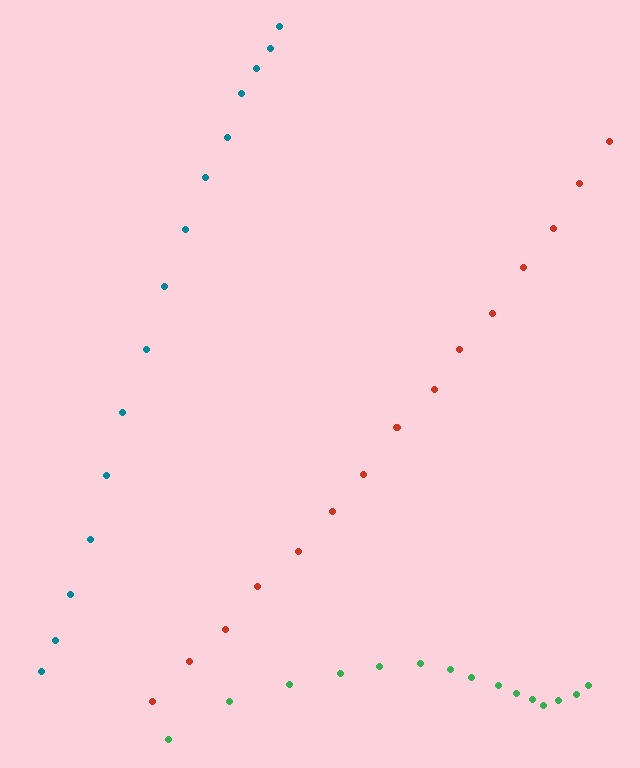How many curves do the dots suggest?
There are 3 distinct paths.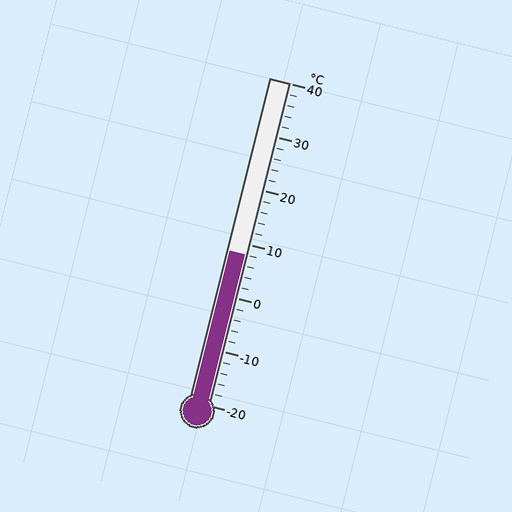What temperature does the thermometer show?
The thermometer shows approximately 8°C.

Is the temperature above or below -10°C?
The temperature is above -10°C.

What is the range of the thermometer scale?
The thermometer scale ranges from -20°C to 40°C.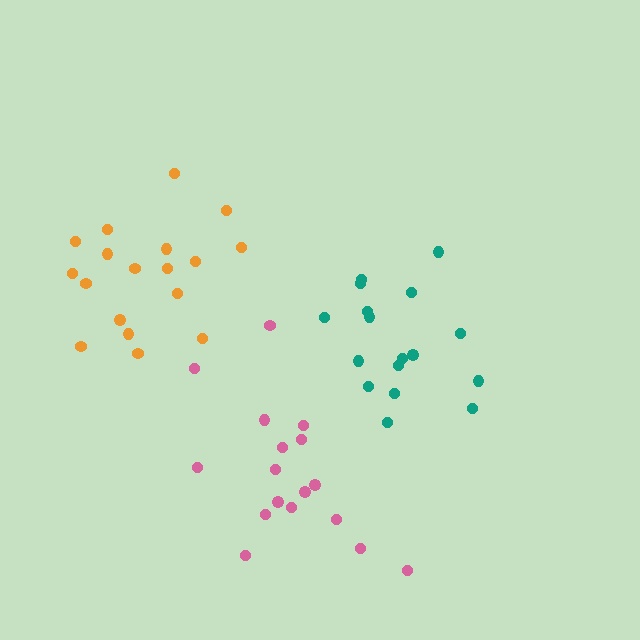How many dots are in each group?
Group 1: 17 dots, Group 2: 17 dots, Group 3: 18 dots (52 total).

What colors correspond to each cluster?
The clusters are colored: teal, pink, orange.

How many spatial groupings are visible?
There are 3 spatial groupings.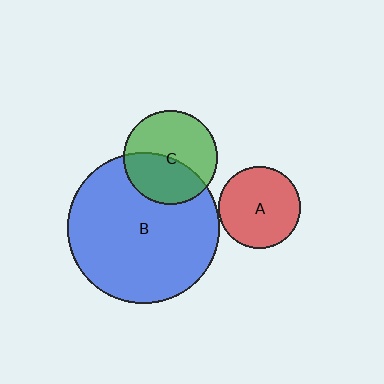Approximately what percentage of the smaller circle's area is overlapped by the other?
Approximately 45%.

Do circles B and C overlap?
Yes.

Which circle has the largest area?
Circle B (blue).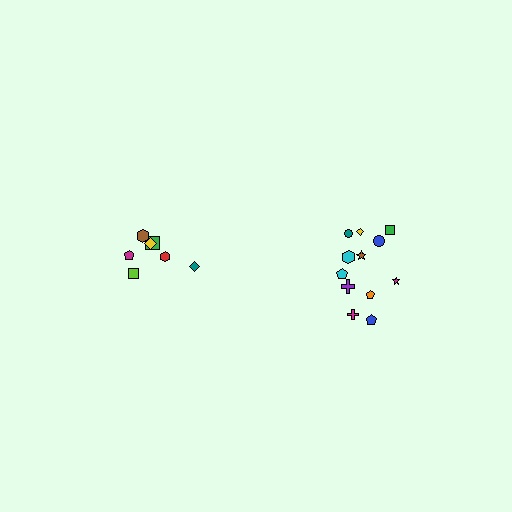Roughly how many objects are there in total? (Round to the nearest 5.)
Roughly 20 objects in total.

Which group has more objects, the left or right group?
The right group.